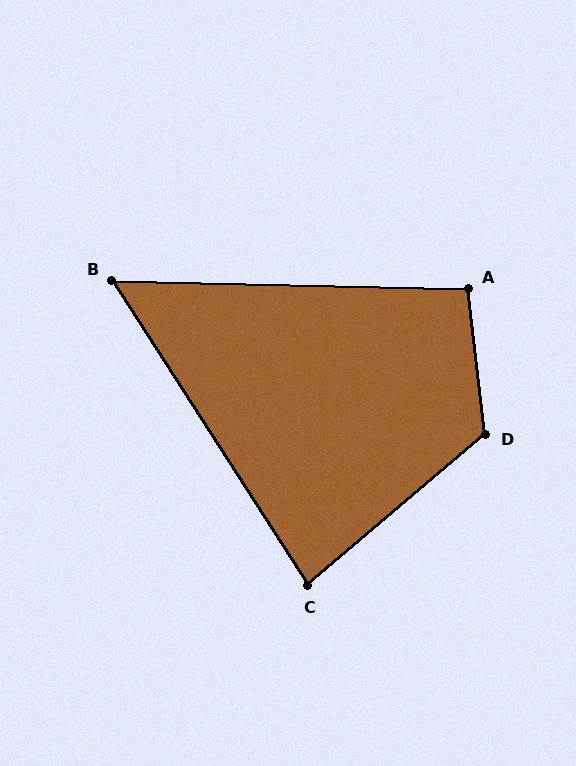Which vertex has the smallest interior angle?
B, at approximately 56 degrees.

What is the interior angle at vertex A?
Approximately 98 degrees (obtuse).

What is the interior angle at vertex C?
Approximately 82 degrees (acute).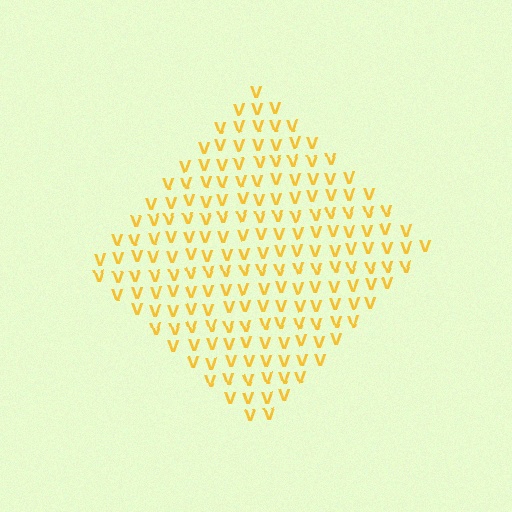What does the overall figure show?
The overall figure shows a diamond.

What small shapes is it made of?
It is made of small letter V's.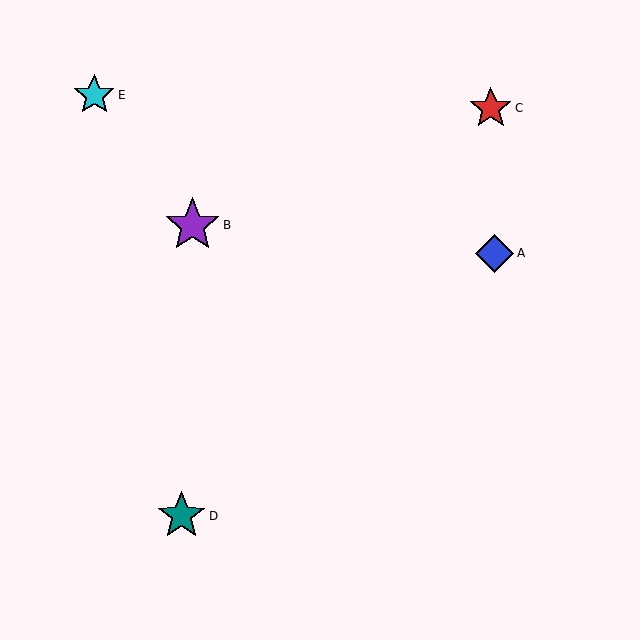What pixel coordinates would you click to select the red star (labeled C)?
Click at (491, 108) to select the red star C.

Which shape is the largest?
The purple star (labeled B) is the largest.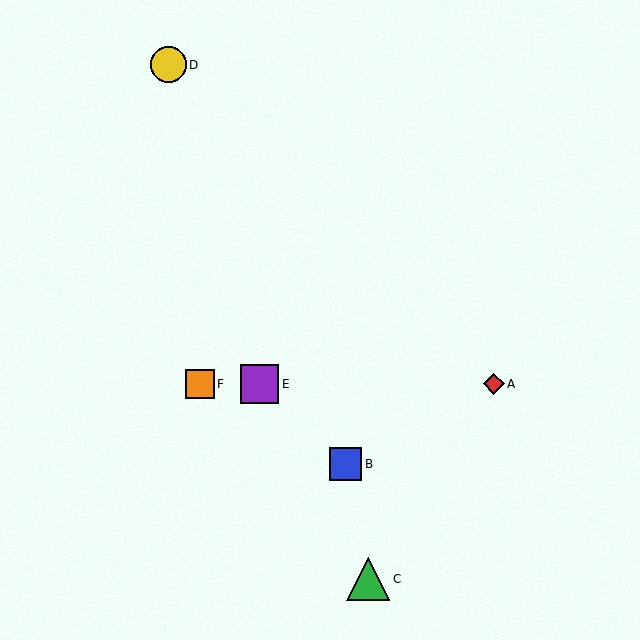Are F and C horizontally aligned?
No, F is at y≈384 and C is at y≈579.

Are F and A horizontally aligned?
Yes, both are at y≈384.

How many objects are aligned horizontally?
3 objects (A, E, F) are aligned horizontally.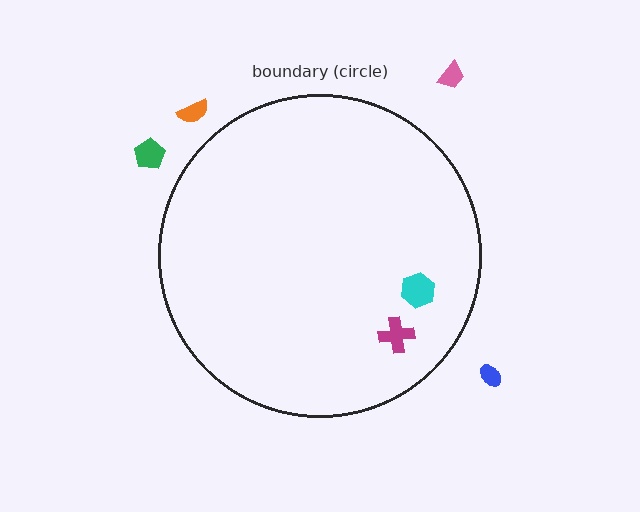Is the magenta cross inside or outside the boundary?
Inside.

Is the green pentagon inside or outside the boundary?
Outside.